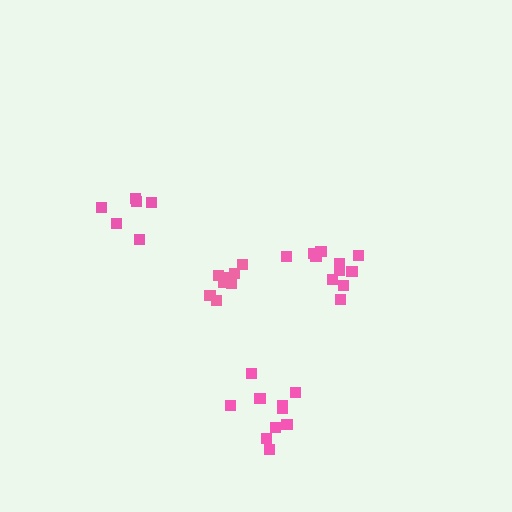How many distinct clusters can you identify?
There are 4 distinct clusters.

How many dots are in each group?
Group 1: 6 dots, Group 2: 11 dots, Group 3: 10 dots, Group 4: 8 dots (35 total).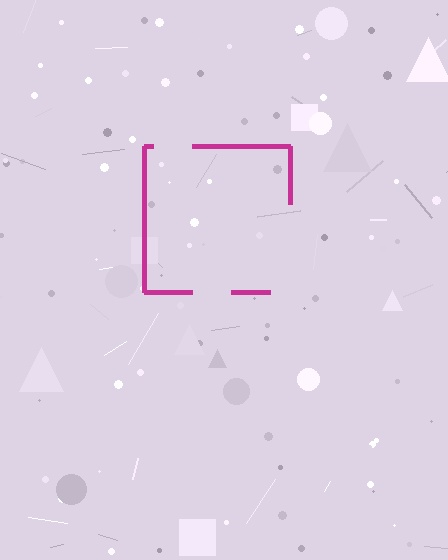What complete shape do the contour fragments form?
The contour fragments form a square.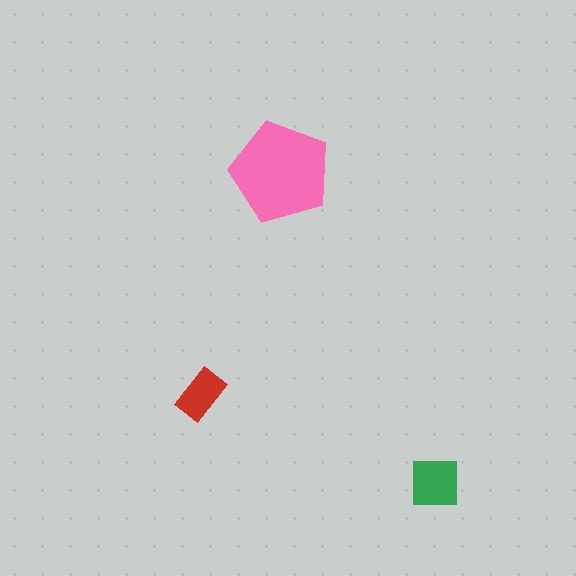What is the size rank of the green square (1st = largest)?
2nd.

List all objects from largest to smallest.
The pink pentagon, the green square, the red rectangle.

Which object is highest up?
The pink pentagon is topmost.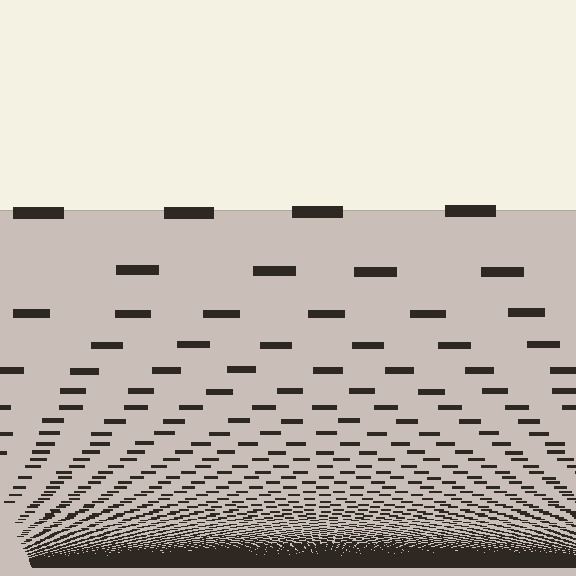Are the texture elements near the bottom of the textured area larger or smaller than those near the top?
Smaller. The gradient is inverted — elements near the bottom are smaller and denser.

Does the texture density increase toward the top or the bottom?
Density increases toward the bottom.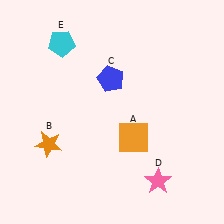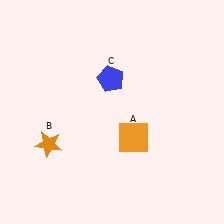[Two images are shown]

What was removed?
The pink star (D), the cyan pentagon (E) were removed in Image 2.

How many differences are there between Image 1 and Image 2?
There are 2 differences between the two images.